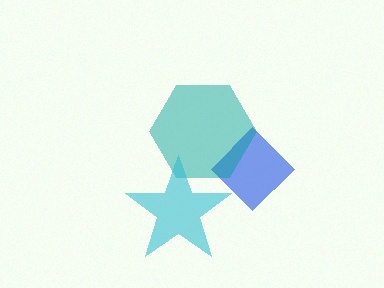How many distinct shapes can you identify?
There are 3 distinct shapes: a blue diamond, a teal hexagon, a cyan star.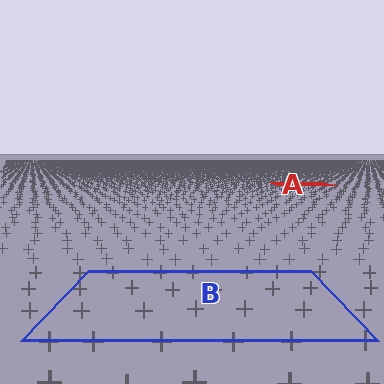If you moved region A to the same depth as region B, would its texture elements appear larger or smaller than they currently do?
They would appear larger. At a closer depth, the same texture elements are projected at a bigger on-screen size.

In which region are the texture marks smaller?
The texture marks are smaller in region A, because it is farther away.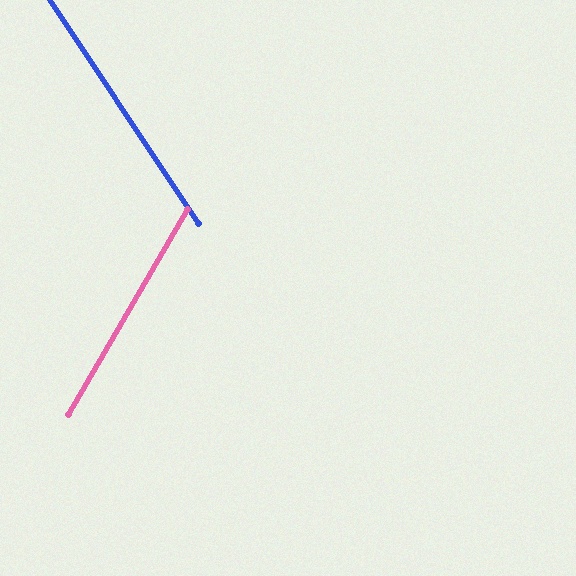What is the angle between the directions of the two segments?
Approximately 64 degrees.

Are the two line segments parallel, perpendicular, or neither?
Neither parallel nor perpendicular — they differ by about 64°.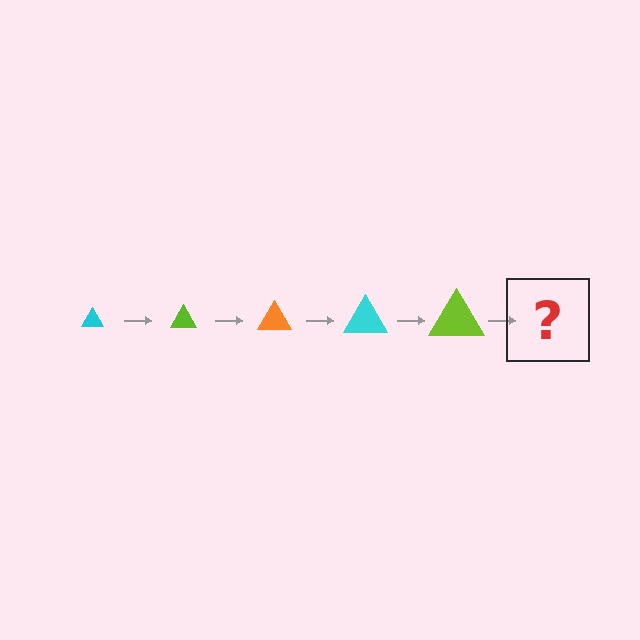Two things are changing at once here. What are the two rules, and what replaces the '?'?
The two rules are that the triangle grows larger each step and the color cycles through cyan, lime, and orange. The '?' should be an orange triangle, larger than the previous one.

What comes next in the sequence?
The next element should be an orange triangle, larger than the previous one.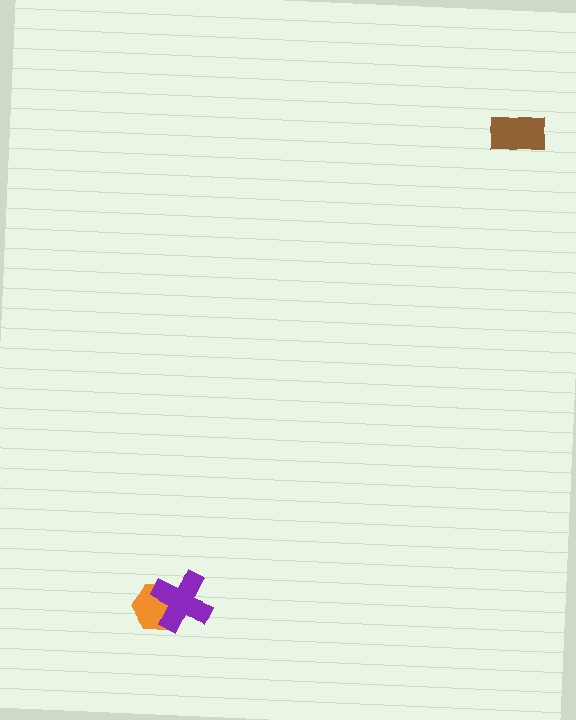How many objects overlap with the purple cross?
1 object overlaps with the purple cross.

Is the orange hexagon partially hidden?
Yes, it is partially covered by another shape.